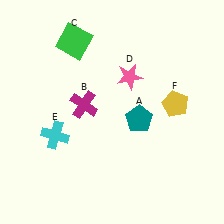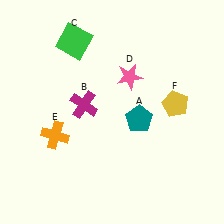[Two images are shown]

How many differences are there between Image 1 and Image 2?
There is 1 difference between the two images.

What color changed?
The cross (E) changed from cyan in Image 1 to orange in Image 2.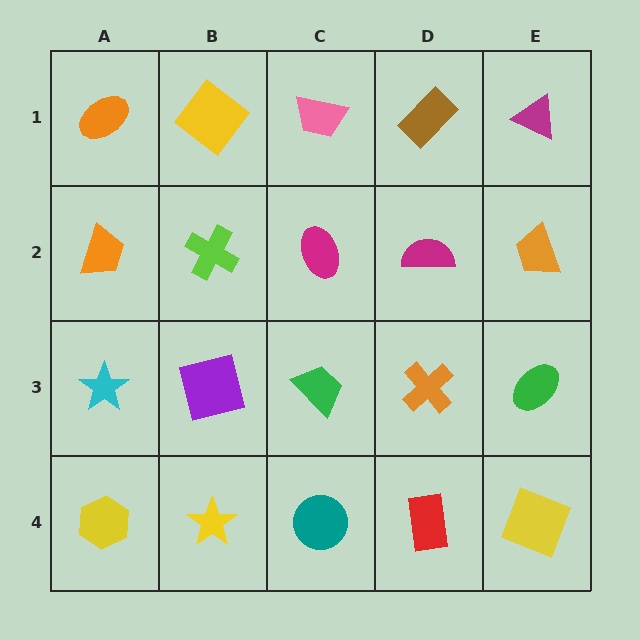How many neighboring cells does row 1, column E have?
2.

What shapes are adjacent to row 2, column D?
A brown rectangle (row 1, column D), an orange cross (row 3, column D), a magenta ellipse (row 2, column C), an orange trapezoid (row 2, column E).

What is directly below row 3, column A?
A yellow hexagon.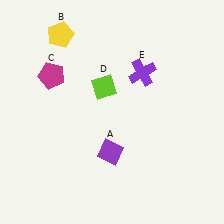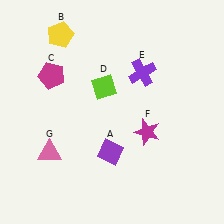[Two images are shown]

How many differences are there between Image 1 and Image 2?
There are 2 differences between the two images.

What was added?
A magenta star (F), a pink triangle (G) were added in Image 2.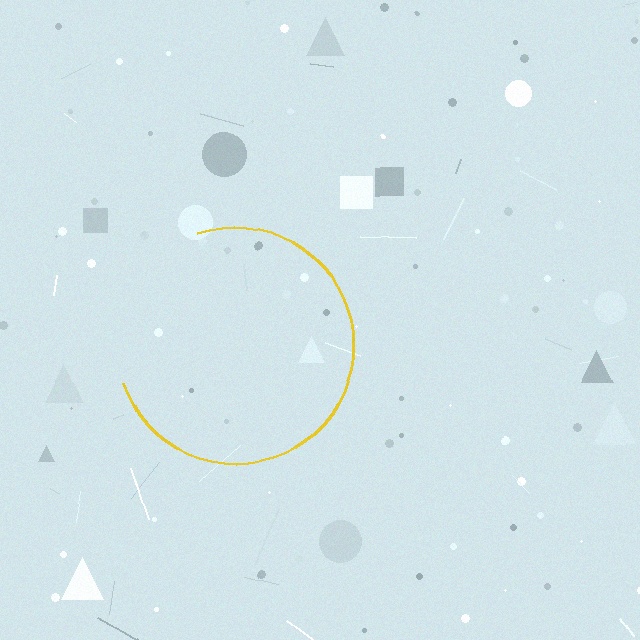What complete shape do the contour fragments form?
The contour fragments form a circle.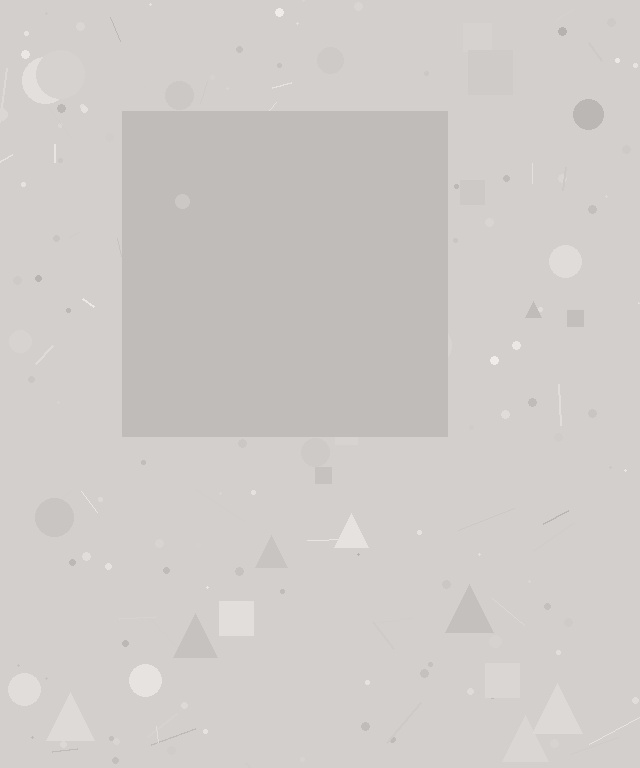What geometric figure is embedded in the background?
A square is embedded in the background.